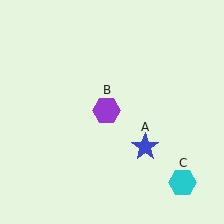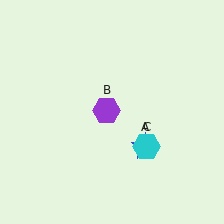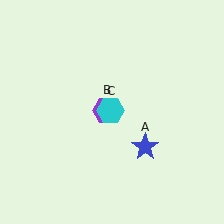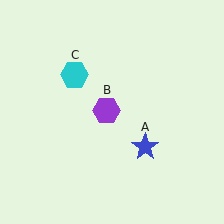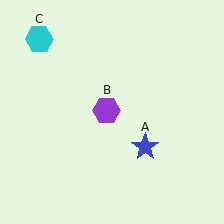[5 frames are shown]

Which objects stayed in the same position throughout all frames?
Blue star (object A) and purple hexagon (object B) remained stationary.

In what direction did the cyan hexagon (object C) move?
The cyan hexagon (object C) moved up and to the left.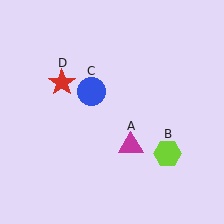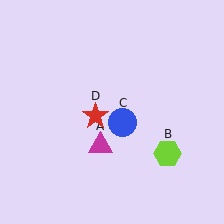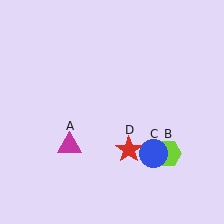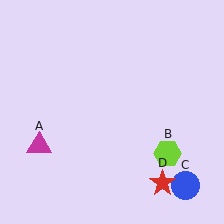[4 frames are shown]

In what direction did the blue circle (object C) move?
The blue circle (object C) moved down and to the right.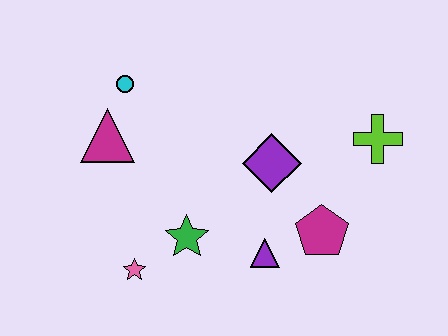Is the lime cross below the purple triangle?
No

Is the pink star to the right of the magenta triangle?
Yes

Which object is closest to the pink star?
The green star is closest to the pink star.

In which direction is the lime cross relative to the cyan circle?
The lime cross is to the right of the cyan circle.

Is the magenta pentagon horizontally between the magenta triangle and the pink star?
No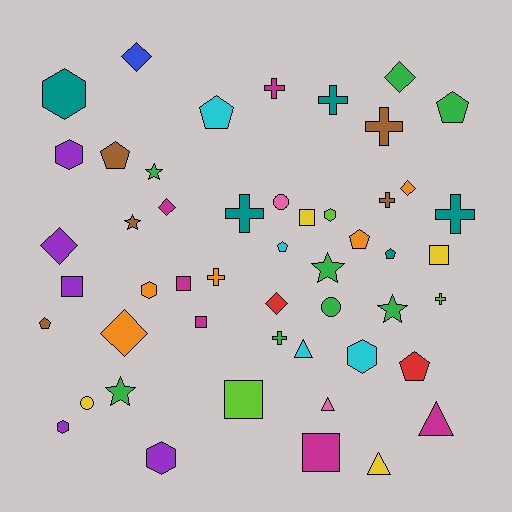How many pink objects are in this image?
There are 2 pink objects.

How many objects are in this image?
There are 50 objects.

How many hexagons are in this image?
There are 7 hexagons.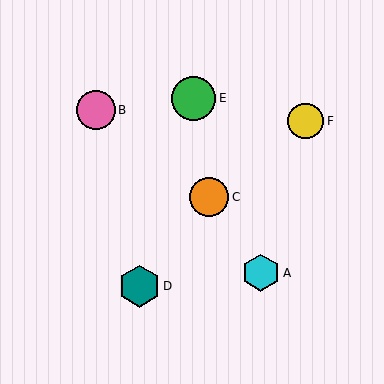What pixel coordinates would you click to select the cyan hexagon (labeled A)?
Click at (261, 273) to select the cyan hexagon A.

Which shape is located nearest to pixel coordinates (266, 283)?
The cyan hexagon (labeled A) at (261, 273) is nearest to that location.